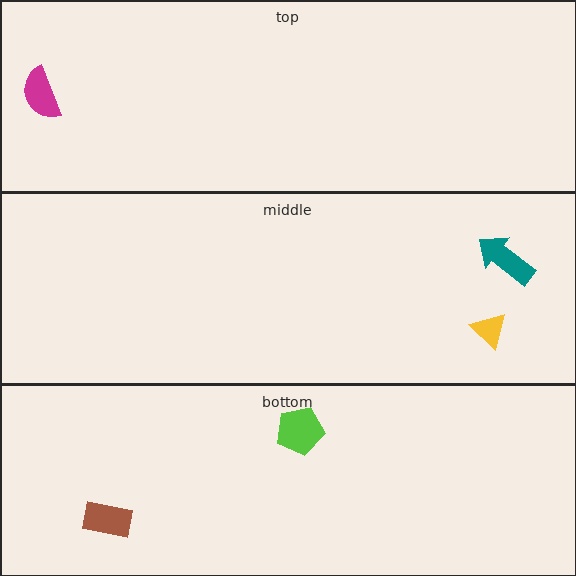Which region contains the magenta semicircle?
The top region.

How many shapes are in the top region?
1.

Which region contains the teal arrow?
The middle region.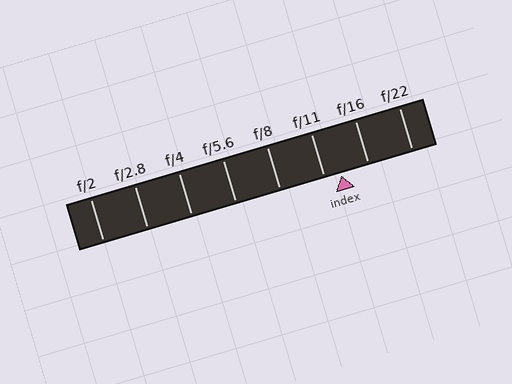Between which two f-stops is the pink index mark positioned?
The index mark is between f/11 and f/16.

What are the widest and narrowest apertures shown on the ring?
The widest aperture shown is f/2 and the narrowest is f/22.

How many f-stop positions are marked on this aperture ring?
There are 8 f-stop positions marked.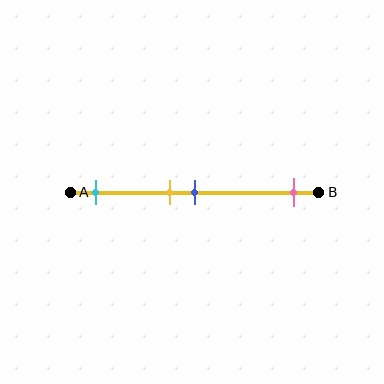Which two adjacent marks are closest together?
The yellow and blue marks are the closest adjacent pair.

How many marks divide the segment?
There are 4 marks dividing the segment.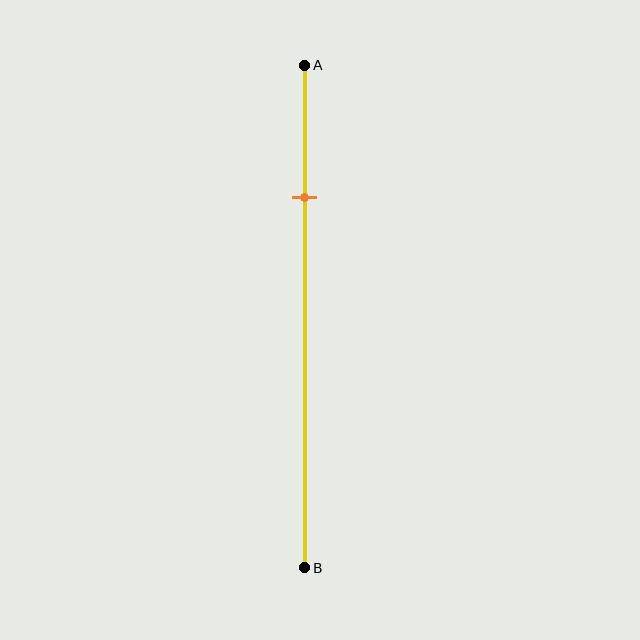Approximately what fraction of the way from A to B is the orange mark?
The orange mark is approximately 25% of the way from A to B.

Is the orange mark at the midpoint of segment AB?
No, the mark is at about 25% from A, not at the 50% midpoint.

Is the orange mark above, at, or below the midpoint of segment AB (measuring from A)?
The orange mark is above the midpoint of segment AB.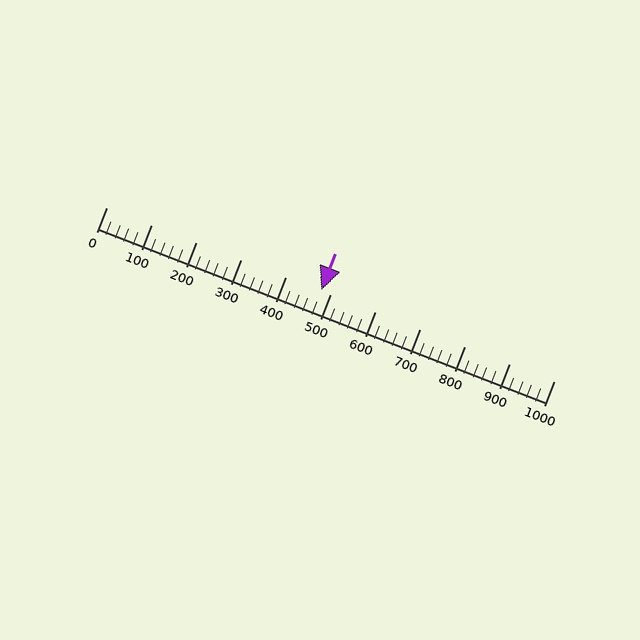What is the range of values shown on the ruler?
The ruler shows values from 0 to 1000.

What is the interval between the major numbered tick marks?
The major tick marks are spaced 100 units apart.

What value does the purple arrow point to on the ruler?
The purple arrow points to approximately 480.